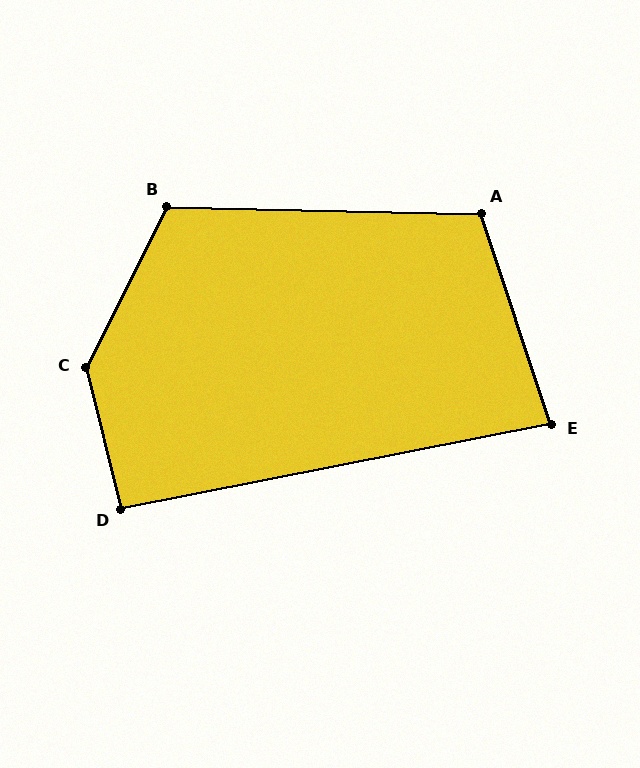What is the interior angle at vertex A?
Approximately 110 degrees (obtuse).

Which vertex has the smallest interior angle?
E, at approximately 83 degrees.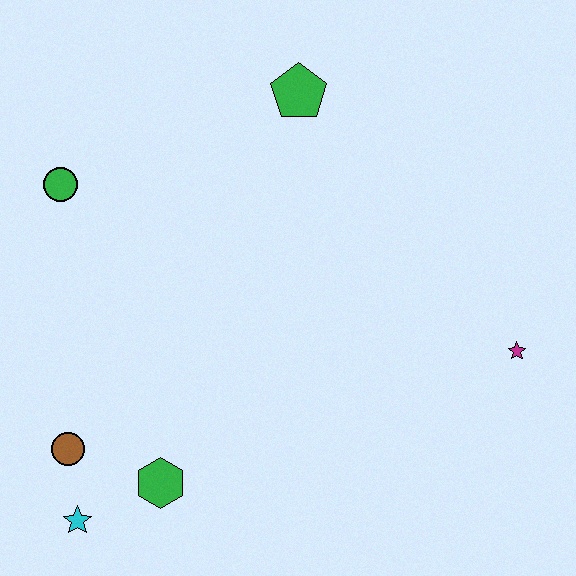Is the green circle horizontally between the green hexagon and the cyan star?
No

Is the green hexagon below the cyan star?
No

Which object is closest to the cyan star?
The brown circle is closest to the cyan star.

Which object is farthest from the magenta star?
The green circle is farthest from the magenta star.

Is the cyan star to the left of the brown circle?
No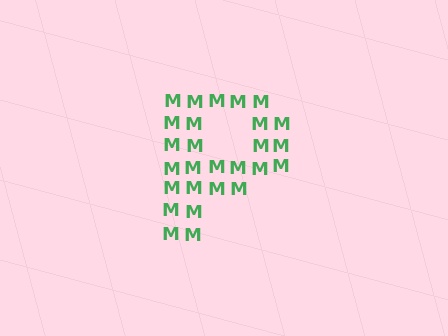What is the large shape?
The large shape is the letter P.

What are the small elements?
The small elements are letter M's.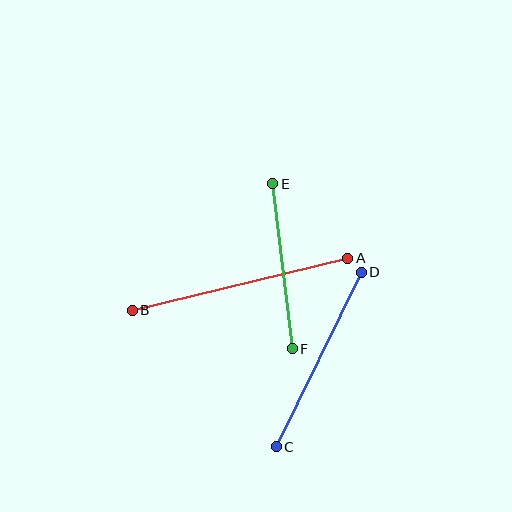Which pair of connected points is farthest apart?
Points A and B are farthest apart.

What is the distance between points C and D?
The distance is approximately 194 pixels.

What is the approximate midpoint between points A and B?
The midpoint is at approximately (240, 284) pixels.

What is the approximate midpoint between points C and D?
The midpoint is at approximately (319, 359) pixels.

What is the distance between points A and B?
The distance is approximately 222 pixels.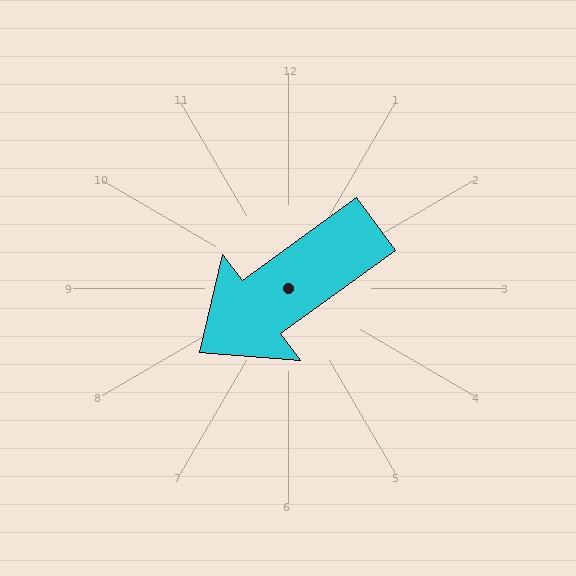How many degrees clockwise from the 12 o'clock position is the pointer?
Approximately 234 degrees.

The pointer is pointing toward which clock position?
Roughly 8 o'clock.